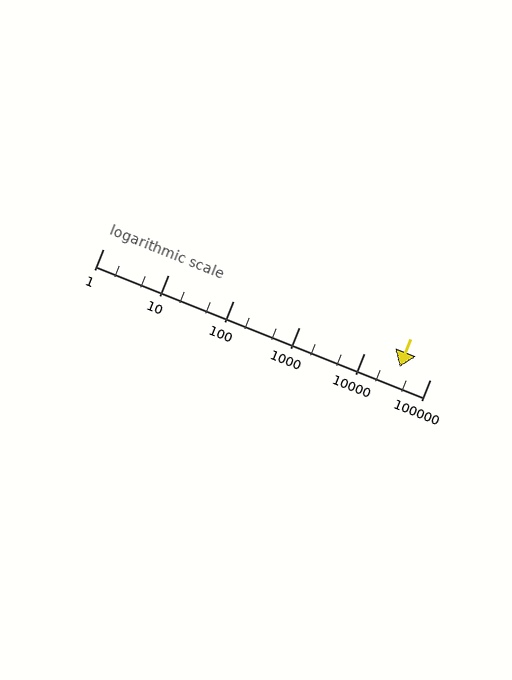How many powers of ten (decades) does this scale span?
The scale spans 5 decades, from 1 to 100000.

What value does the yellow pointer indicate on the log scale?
The pointer indicates approximately 35000.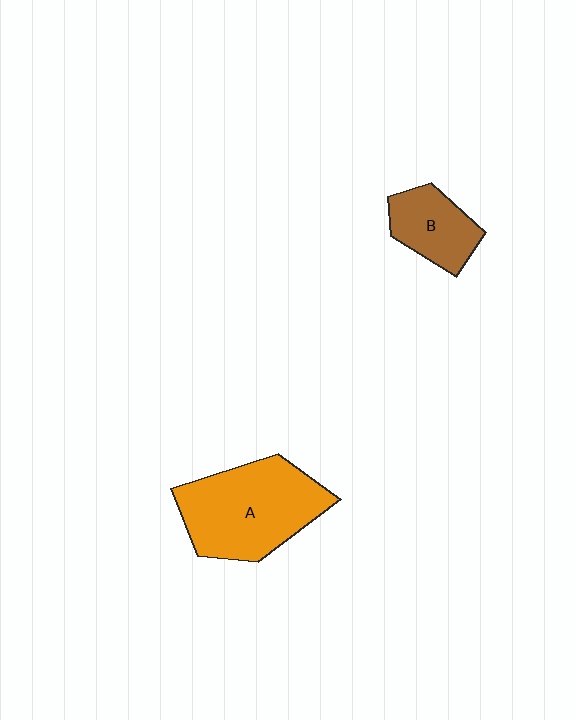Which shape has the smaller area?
Shape B (brown).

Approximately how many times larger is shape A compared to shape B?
Approximately 2.1 times.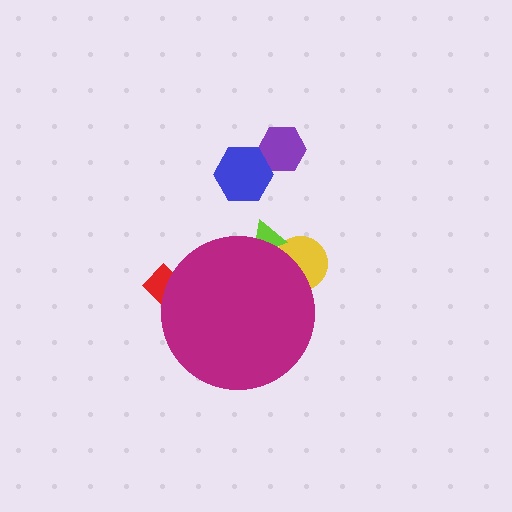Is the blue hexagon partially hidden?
No, the blue hexagon is fully visible.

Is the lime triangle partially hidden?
Yes, the lime triangle is partially hidden behind the magenta circle.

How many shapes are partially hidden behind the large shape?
3 shapes are partially hidden.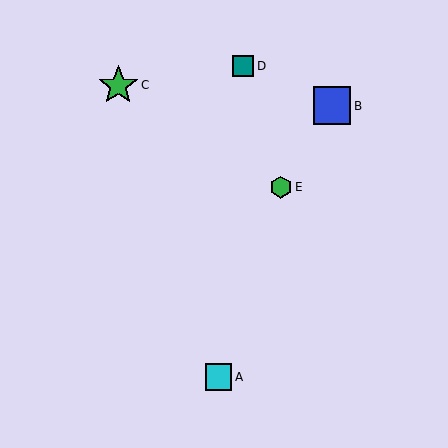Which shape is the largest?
The green star (labeled C) is the largest.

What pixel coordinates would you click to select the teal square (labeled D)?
Click at (243, 66) to select the teal square D.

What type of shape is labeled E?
Shape E is a green hexagon.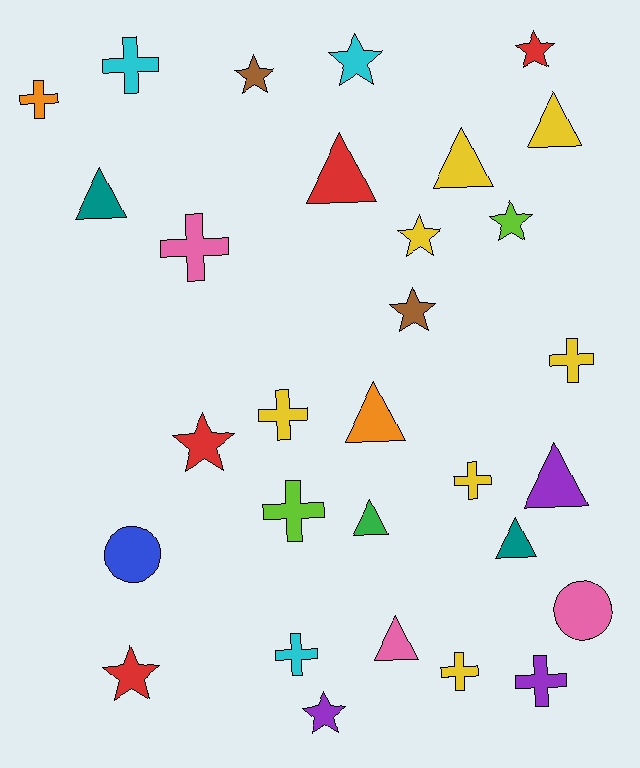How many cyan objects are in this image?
There are 3 cyan objects.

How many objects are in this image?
There are 30 objects.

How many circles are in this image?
There are 2 circles.